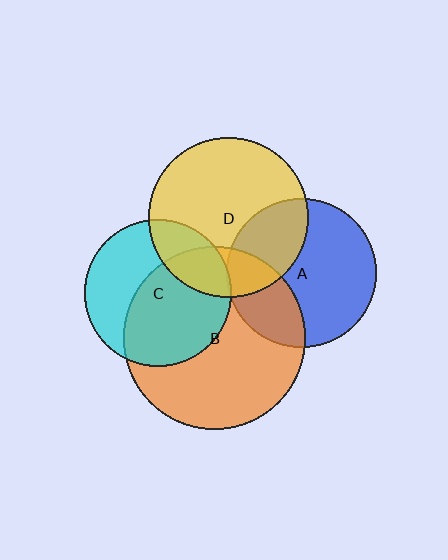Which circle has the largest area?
Circle B (orange).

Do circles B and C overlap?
Yes.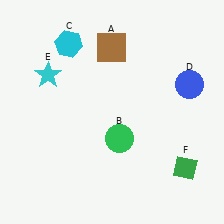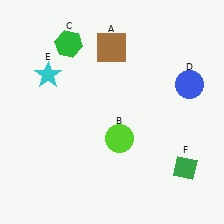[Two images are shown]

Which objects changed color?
B changed from green to lime. C changed from cyan to green.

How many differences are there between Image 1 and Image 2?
There are 2 differences between the two images.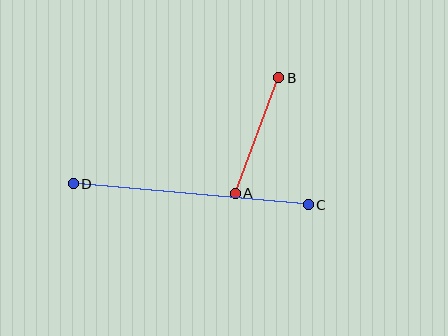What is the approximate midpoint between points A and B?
The midpoint is at approximately (257, 136) pixels.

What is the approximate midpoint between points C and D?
The midpoint is at approximately (191, 194) pixels.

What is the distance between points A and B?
The distance is approximately 123 pixels.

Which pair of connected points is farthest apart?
Points C and D are farthest apart.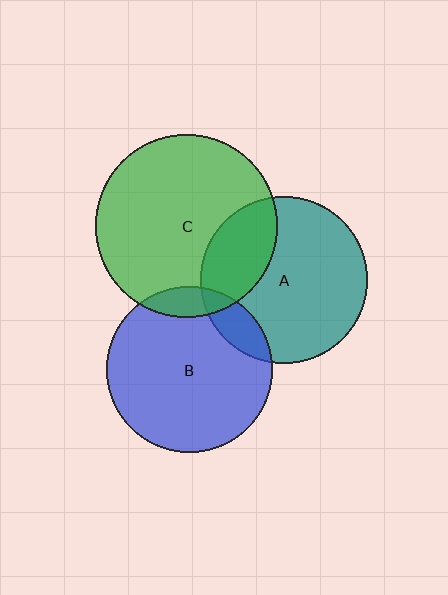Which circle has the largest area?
Circle C (green).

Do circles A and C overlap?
Yes.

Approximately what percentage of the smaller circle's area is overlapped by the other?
Approximately 25%.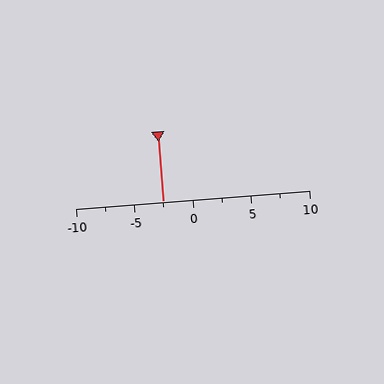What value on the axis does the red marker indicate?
The marker indicates approximately -2.5.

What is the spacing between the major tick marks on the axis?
The major ticks are spaced 5 apart.